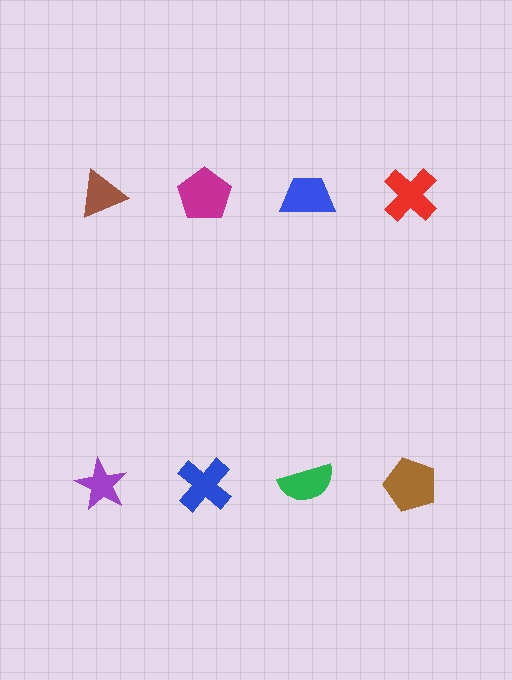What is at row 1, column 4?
A red cross.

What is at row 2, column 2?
A blue cross.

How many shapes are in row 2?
4 shapes.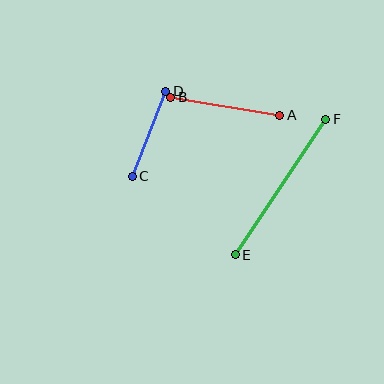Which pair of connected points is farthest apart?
Points E and F are farthest apart.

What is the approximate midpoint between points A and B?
The midpoint is at approximately (225, 106) pixels.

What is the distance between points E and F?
The distance is approximately 163 pixels.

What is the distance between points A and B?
The distance is approximately 110 pixels.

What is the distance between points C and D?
The distance is approximately 91 pixels.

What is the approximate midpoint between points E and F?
The midpoint is at approximately (280, 187) pixels.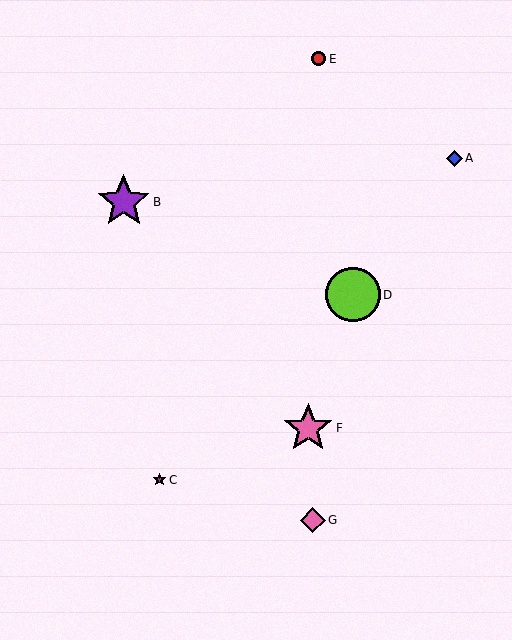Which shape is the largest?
The lime circle (labeled D) is the largest.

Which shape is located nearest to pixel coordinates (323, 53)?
The red circle (labeled E) at (319, 59) is nearest to that location.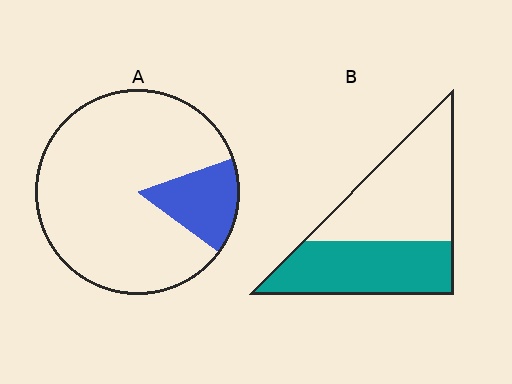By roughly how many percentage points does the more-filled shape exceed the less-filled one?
By roughly 30 percentage points (B over A).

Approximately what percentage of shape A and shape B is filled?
A is approximately 15% and B is approximately 45%.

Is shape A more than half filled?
No.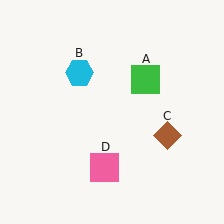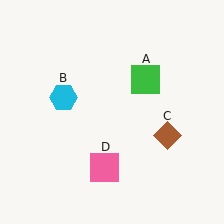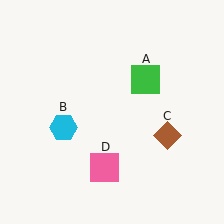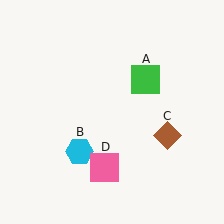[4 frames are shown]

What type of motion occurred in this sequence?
The cyan hexagon (object B) rotated counterclockwise around the center of the scene.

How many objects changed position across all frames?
1 object changed position: cyan hexagon (object B).